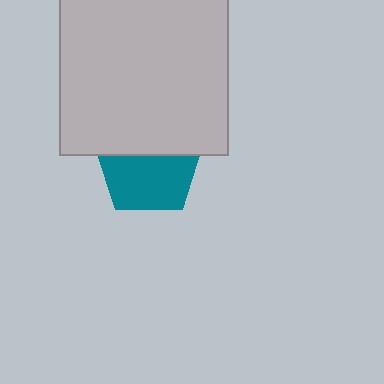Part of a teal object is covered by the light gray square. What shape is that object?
It is a pentagon.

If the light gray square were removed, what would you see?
You would see the complete teal pentagon.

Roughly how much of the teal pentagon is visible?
About half of it is visible (roughly 59%).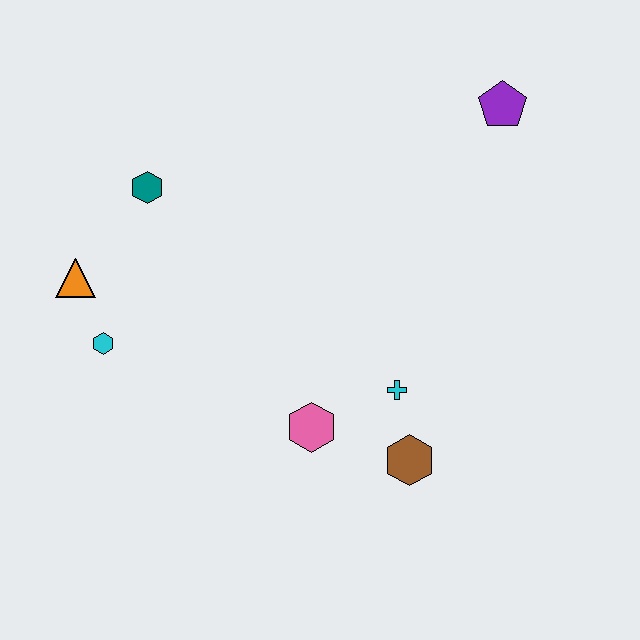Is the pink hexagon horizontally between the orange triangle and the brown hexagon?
Yes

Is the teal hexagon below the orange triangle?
No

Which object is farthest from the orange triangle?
The purple pentagon is farthest from the orange triangle.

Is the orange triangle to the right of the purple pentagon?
No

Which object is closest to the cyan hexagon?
The orange triangle is closest to the cyan hexagon.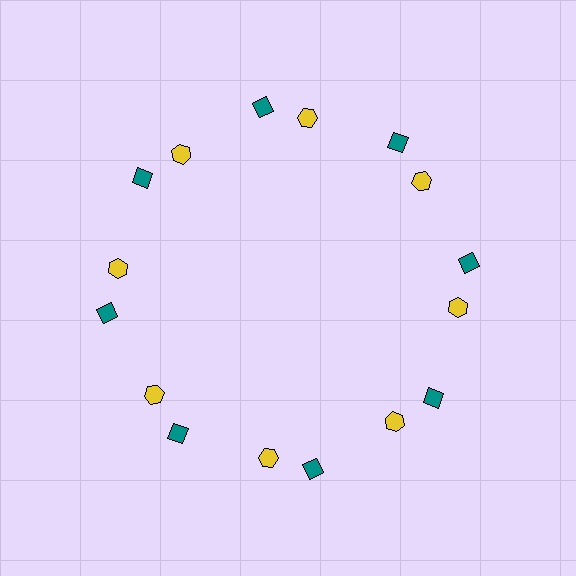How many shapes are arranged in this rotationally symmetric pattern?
There are 16 shapes, arranged in 8 groups of 2.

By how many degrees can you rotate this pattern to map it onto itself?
The pattern maps onto itself every 45 degrees of rotation.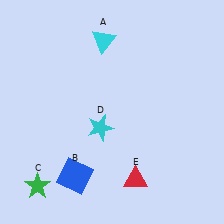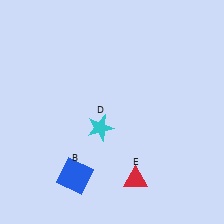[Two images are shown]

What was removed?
The green star (C), the cyan triangle (A) were removed in Image 2.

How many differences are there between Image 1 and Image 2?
There are 2 differences between the two images.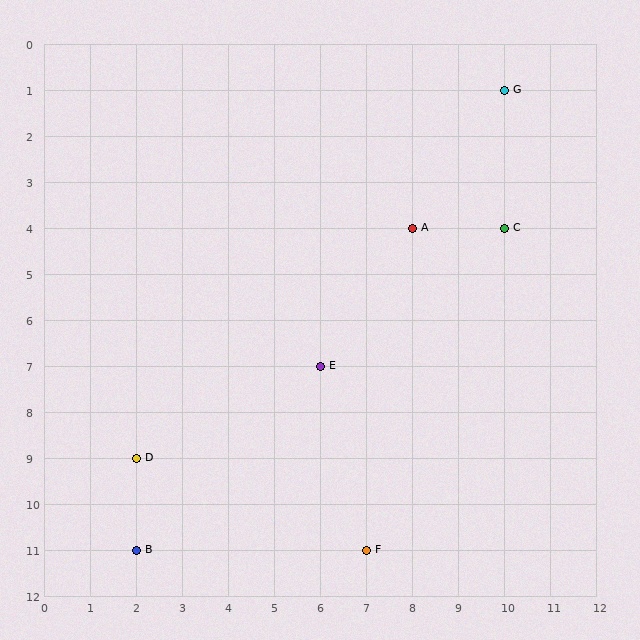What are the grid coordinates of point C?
Point C is at grid coordinates (10, 4).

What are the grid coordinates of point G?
Point G is at grid coordinates (10, 1).